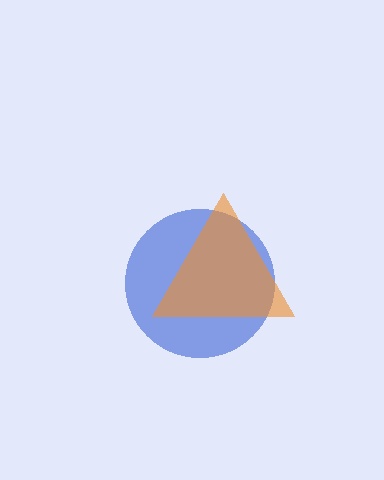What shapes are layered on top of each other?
The layered shapes are: a blue circle, an orange triangle.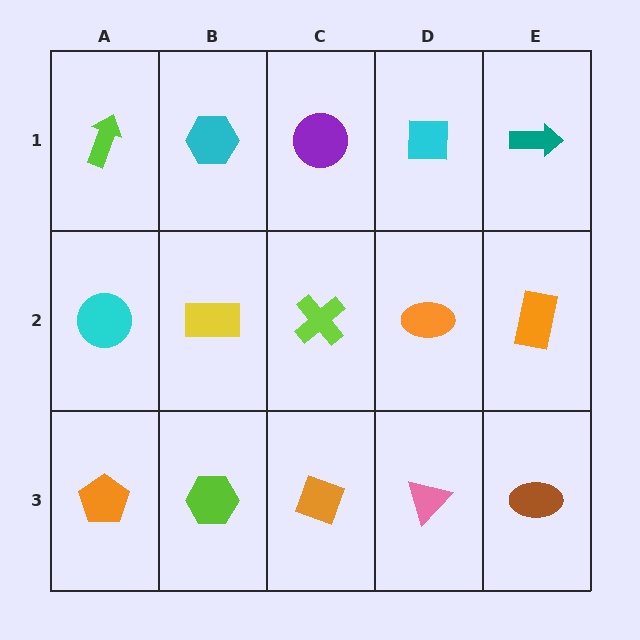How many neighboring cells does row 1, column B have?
3.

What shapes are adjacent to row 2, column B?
A cyan hexagon (row 1, column B), a lime hexagon (row 3, column B), a cyan circle (row 2, column A), a lime cross (row 2, column C).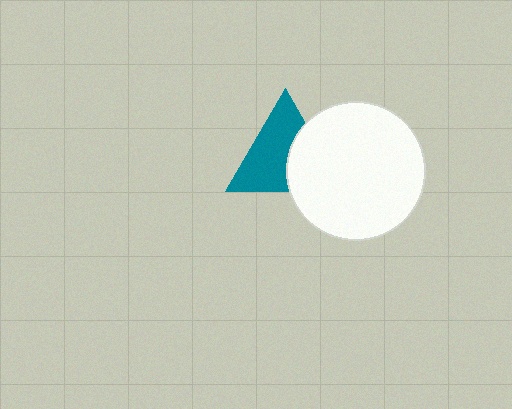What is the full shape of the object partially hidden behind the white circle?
The partially hidden object is a teal triangle.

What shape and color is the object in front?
The object in front is a white circle.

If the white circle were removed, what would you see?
You would see the complete teal triangle.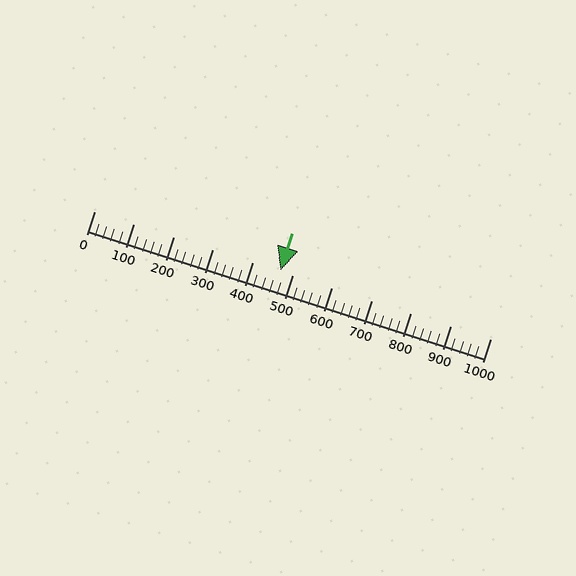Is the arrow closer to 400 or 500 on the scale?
The arrow is closer to 500.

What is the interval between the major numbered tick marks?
The major tick marks are spaced 100 units apart.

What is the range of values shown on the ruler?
The ruler shows values from 0 to 1000.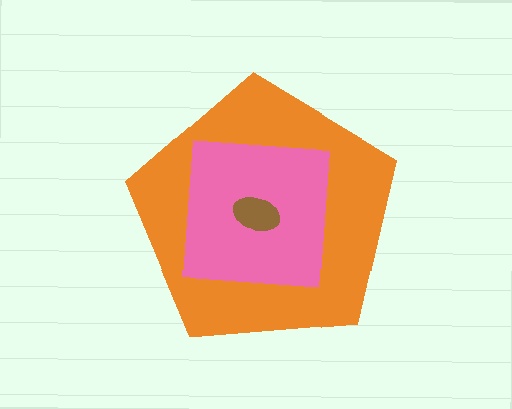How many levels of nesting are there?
3.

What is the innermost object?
The brown ellipse.